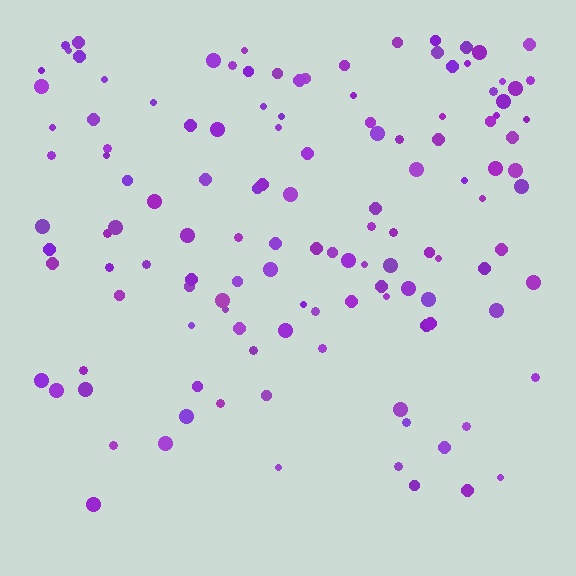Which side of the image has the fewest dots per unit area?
The bottom.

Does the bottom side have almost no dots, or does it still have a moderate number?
Still a moderate number, just noticeably fewer than the top.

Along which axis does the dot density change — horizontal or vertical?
Vertical.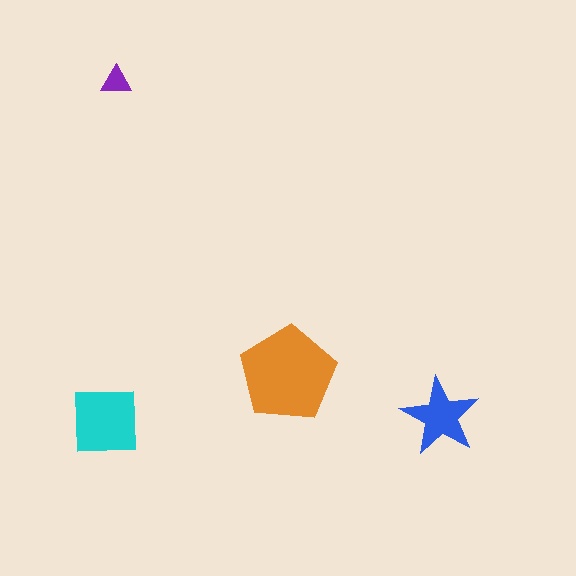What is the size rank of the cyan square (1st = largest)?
2nd.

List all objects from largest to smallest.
The orange pentagon, the cyan square, the blue star, the purple triangle.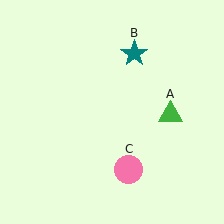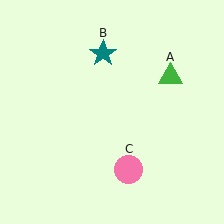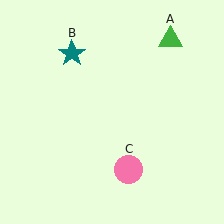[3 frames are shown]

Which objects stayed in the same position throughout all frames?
Pink circle (object C) remained stationary.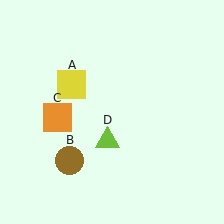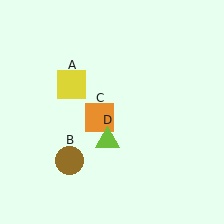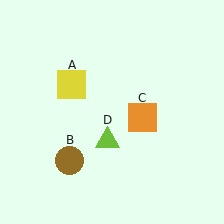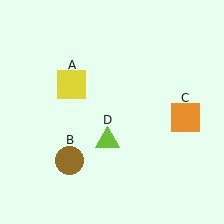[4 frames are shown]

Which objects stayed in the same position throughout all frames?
Yellow square (object A) and brown circle (object B) and lime triangle (object D) remained stationary.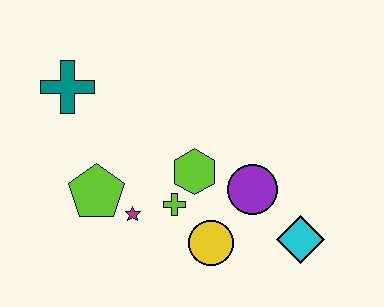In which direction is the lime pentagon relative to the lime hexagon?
The lime pentagon is to the left of the lime hexagon.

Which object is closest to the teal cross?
The lime pentagon is closest to the teal cross.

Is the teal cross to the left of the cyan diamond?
Yes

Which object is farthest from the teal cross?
The cyan diamond is farthest from the teal cross.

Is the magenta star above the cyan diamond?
Yes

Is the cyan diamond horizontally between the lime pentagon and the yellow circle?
No